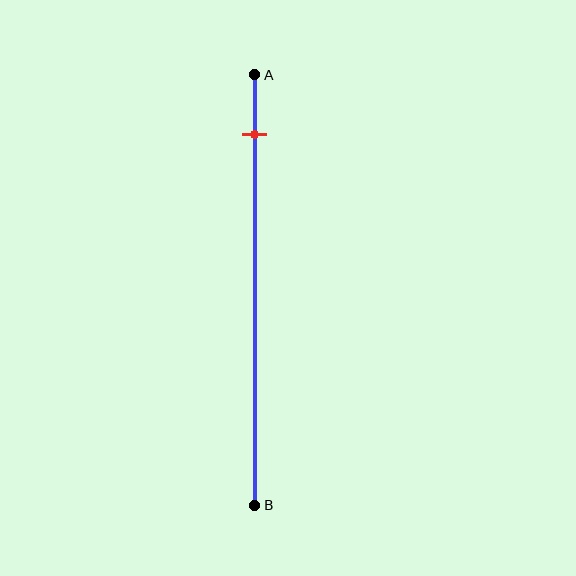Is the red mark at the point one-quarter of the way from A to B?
No, the mark is at about 15% from A, not at the 25% one-quarter point.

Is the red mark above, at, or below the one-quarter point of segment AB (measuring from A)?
The red mark is above the one-quarter point of segment AB.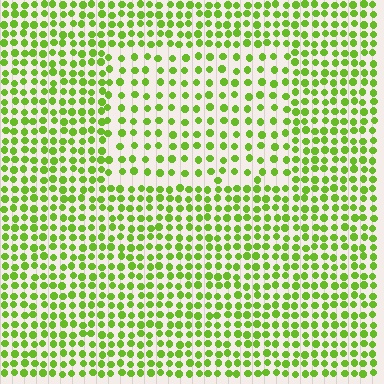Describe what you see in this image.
The image contains small lime elements arranged at two different densities. A rectangle-shaped region is visible where the elements are less densely packed than the surrounding area.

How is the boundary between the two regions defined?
The boundary is defined by a change in element density (approximately 1.7x ratio). All elements are the same color, size, and shape.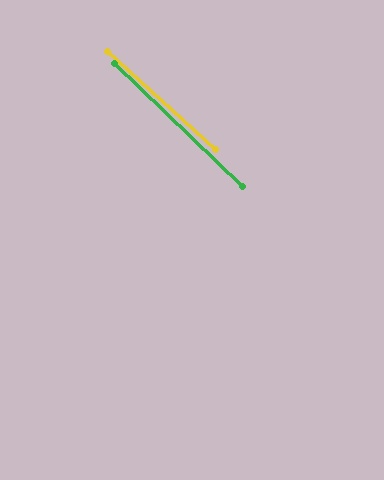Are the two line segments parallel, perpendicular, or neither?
Parallel — their directions differ by only 1.9°.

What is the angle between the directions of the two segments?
Approximately 2 degrees.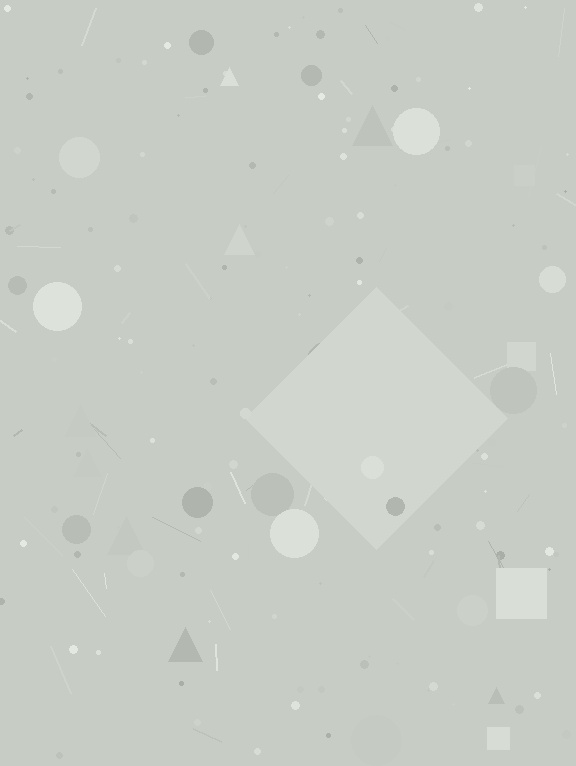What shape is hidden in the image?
A diamond is hidden in the image.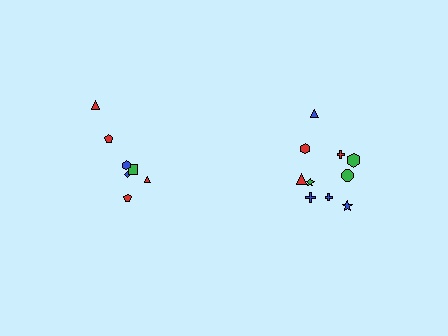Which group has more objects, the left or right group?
The right group.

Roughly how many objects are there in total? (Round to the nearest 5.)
Roughly 15 objects in total.